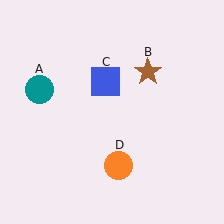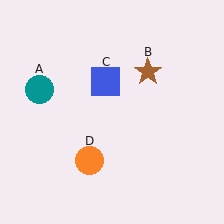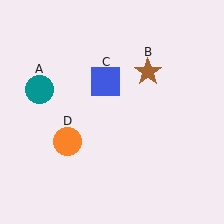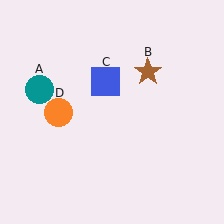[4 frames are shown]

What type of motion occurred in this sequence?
The orange circle (object D) rotated clockwise around the center of the scene.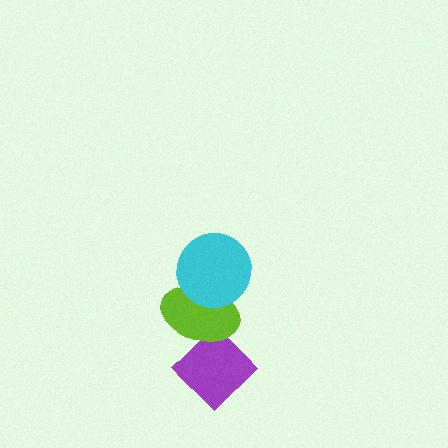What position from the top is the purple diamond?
The purple diamond is 3rd from the top.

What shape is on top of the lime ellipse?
The cyan circle is on top of the lime ellipse.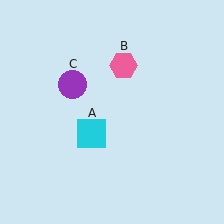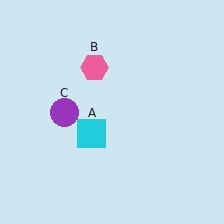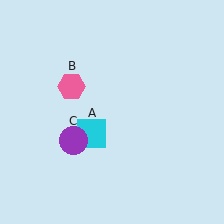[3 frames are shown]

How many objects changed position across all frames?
2 objects changed position: pink hexagon (object B), purple circle (object C).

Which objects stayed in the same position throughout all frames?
Cyan square (object A) remained stationary.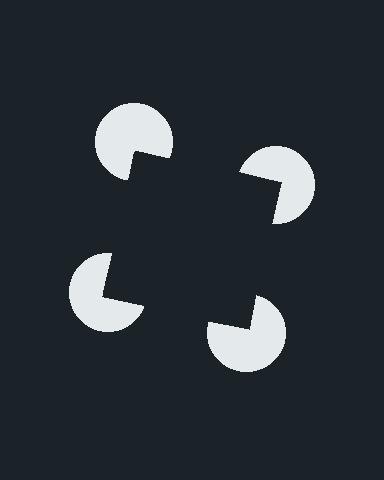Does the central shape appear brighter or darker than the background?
It typically appears slightly darker than the background, even though no actual brightness change is drawn.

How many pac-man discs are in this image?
There are 4 — one at each vertex of the illusory square.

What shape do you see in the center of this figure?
An illusory square — its edges are inferred from the aligned wedge cuts in the pac-man discs, not physically drawn.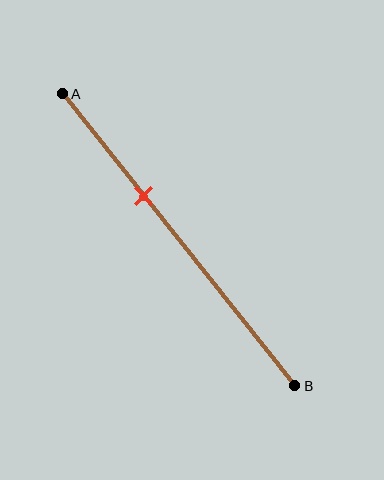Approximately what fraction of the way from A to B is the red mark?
The red mark is approximately 35% of the way from A to B.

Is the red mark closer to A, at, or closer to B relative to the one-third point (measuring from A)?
The red mark is approximately at the one-third point of segment AB.